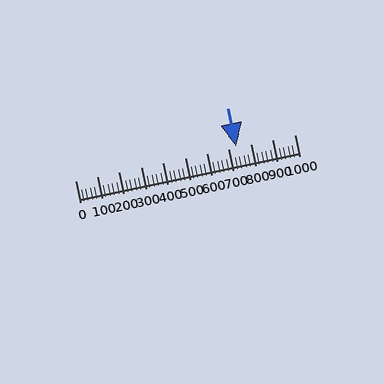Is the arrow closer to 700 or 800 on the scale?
The arrow is closer to 700.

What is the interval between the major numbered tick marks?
The major tick marks are spaced 100 units apart.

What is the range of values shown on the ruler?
The ruler shows values from 0 to 1000.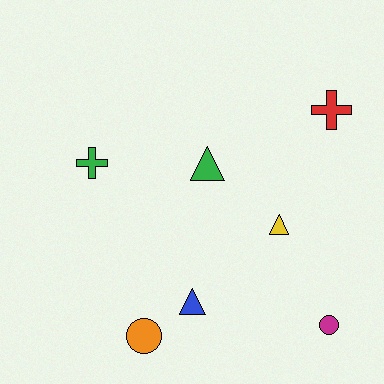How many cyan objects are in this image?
There are no cyan objects.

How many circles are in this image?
There are 2 circles.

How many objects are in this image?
There are 7 objects.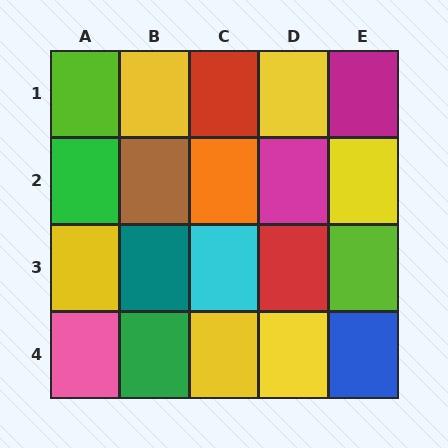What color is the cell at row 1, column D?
Yellow.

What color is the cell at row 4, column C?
Yellow.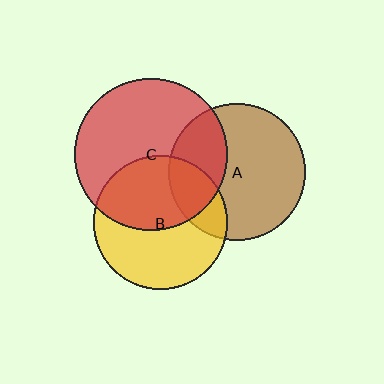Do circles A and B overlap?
Yes.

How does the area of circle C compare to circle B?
Approximately 1.3 times.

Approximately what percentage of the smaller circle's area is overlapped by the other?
Approximately 20%.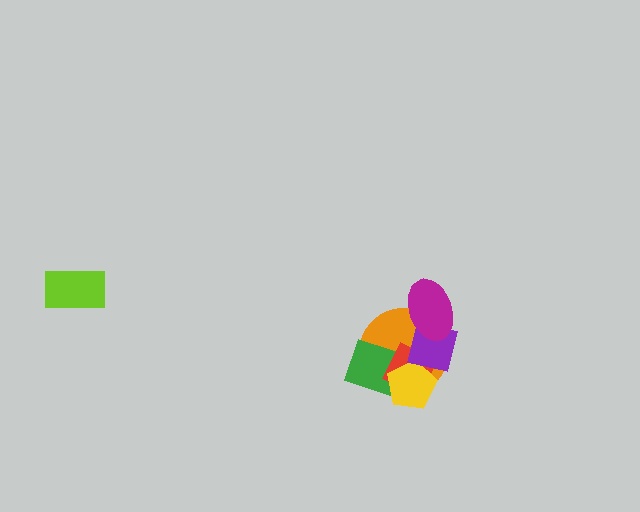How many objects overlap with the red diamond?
4 objects overlap with the red diamond.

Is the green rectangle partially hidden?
Yes, it is partially covered by another shape.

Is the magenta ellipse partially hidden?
No, no other shape covers it.